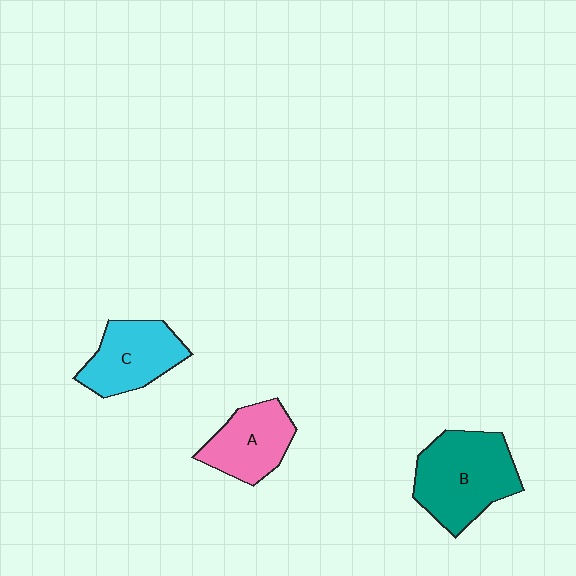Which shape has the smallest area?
Shape A (pink).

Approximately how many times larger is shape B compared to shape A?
Approximately 1.5 times.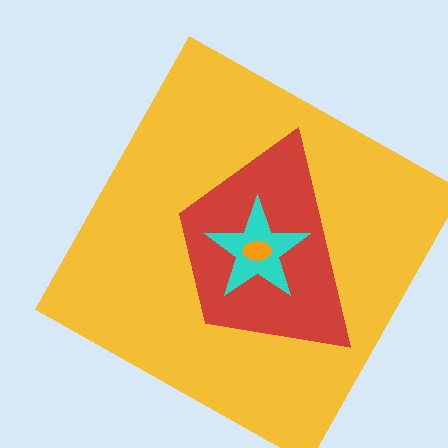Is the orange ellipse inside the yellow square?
Yes.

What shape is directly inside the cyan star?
The orange ellipse.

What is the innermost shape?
The orange ellipse.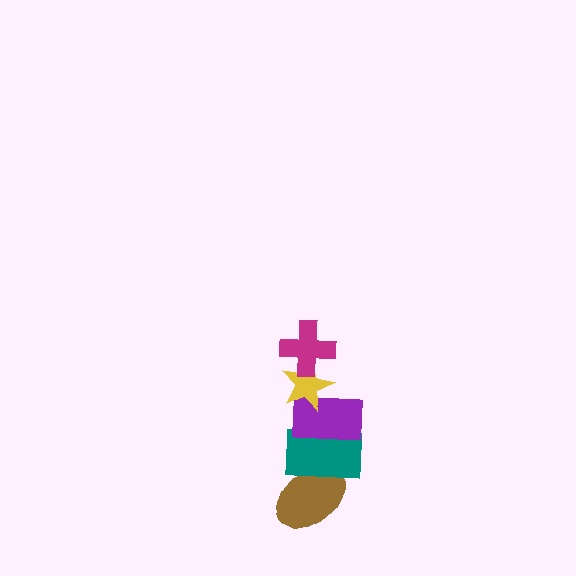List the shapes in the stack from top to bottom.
From top to bottom: the magenta cross, the yellow star, the purple rectangle, the teal rectangle, the brown ellipse.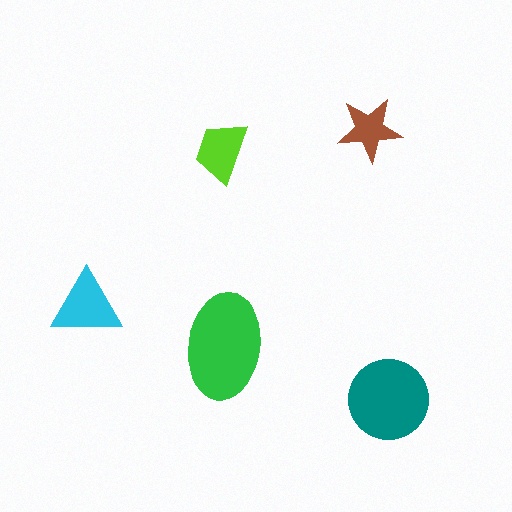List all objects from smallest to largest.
The brown star, the lime trapezoid, the cyan triangle, the teal circle, the green ellipse.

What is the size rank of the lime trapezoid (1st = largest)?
4th.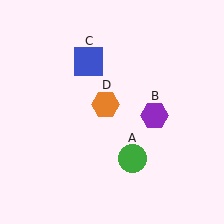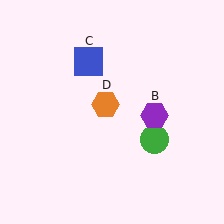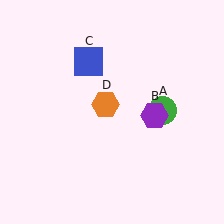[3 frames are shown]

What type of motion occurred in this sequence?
The green circle (object A) rotated counterclockwise around the center of the scene.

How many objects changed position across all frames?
1 object changed position: green circle (object A).